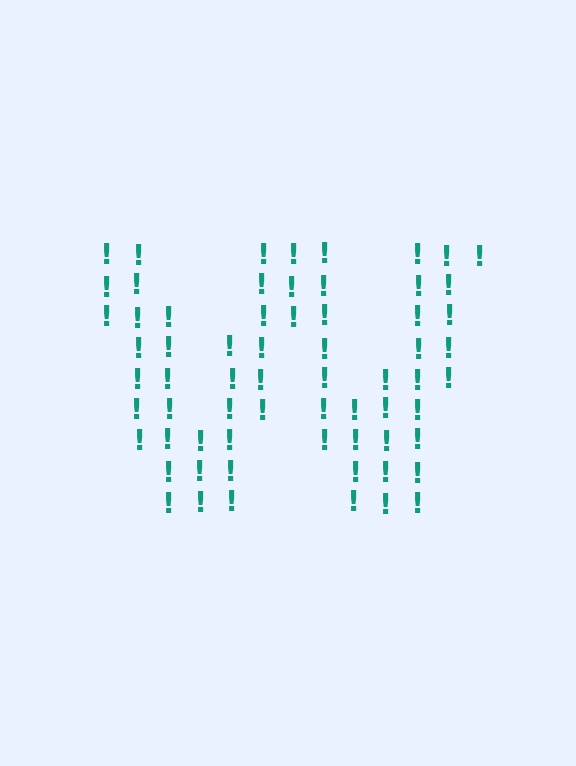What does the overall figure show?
The overall figure shows the letter W.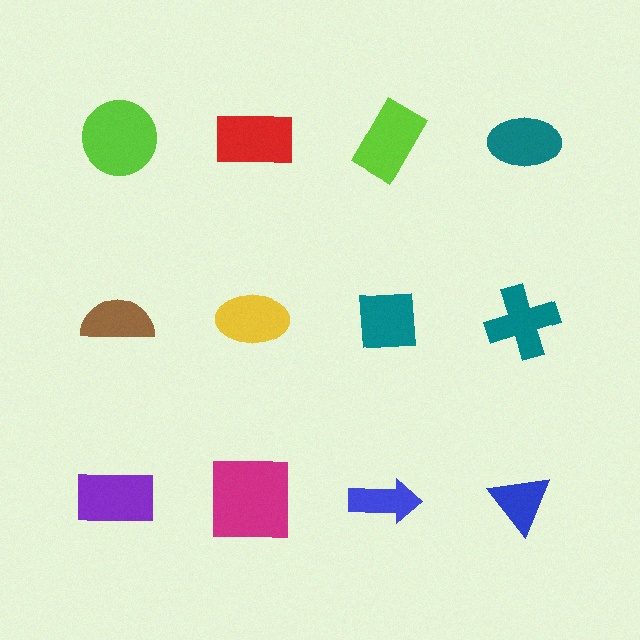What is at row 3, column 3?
A blue arrow.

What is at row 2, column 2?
A yellow ellipse.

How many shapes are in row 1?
4 shapes.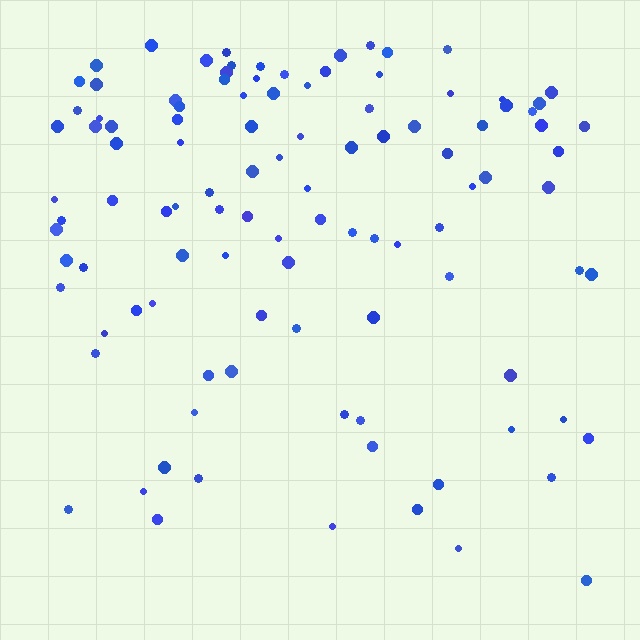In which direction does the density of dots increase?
From bottom to top, with the top side densest.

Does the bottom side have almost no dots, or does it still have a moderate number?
Still a moderate number, just noticeably fewer than the top.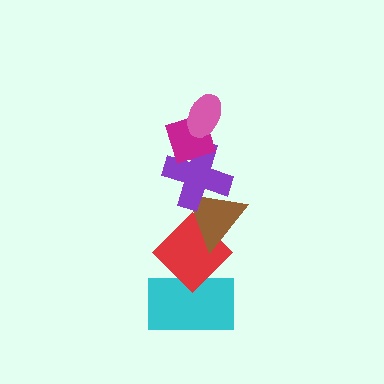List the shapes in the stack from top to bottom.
From top to bottom: the pink ellipse, the magenta diamond, the purple cross, the brown triangle, the red diamond, the cyan rectangle.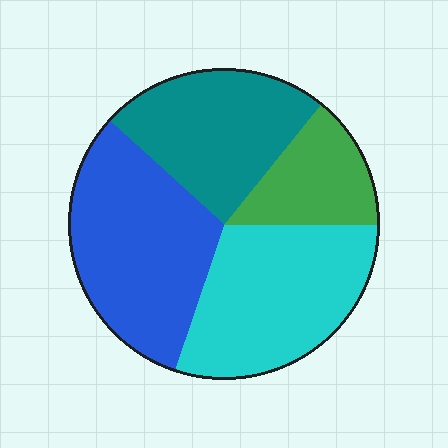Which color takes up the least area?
Green, at roughly 15%.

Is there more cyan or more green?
Cyan.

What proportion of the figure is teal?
Teal covers 24% of the figure.